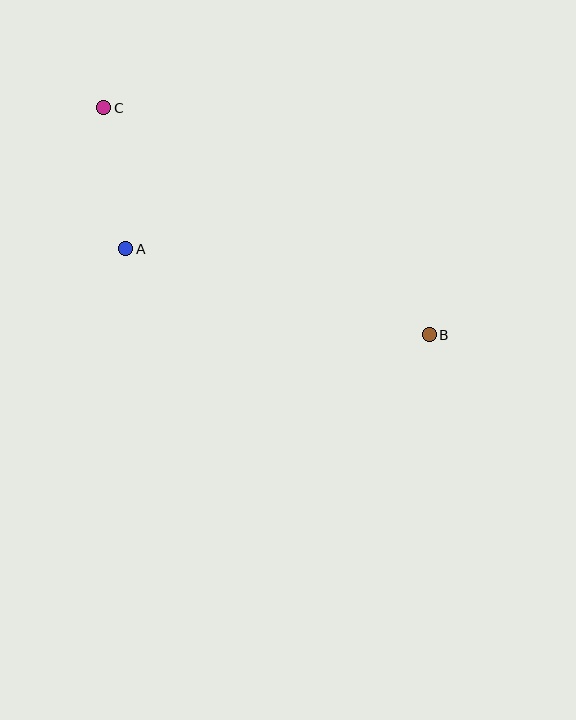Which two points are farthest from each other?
Points B and C are farthest from each other.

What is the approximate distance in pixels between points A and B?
The distance between A and B is approximately 315 pixels.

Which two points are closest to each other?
Points A and C are closest to each other.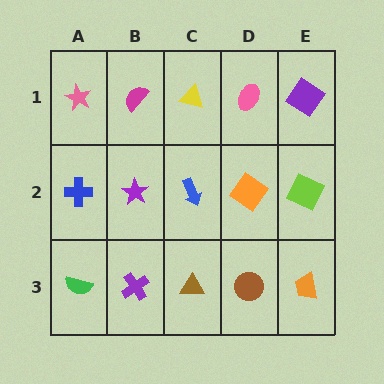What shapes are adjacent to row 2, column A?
A pink star (row 1, column A), a green semicircle (row 3, column A), a purple star (row 2, column B).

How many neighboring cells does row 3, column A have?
2.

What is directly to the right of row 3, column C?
A brown circle.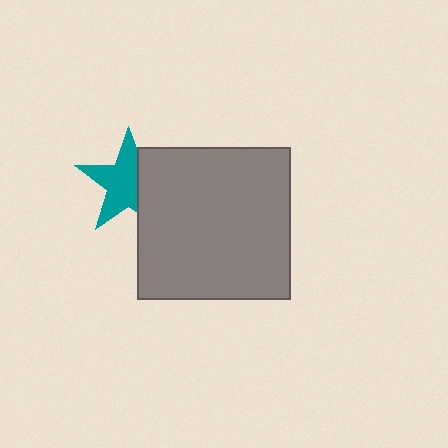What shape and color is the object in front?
The object in front is a gray square.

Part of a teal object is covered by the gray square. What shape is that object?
It is a star.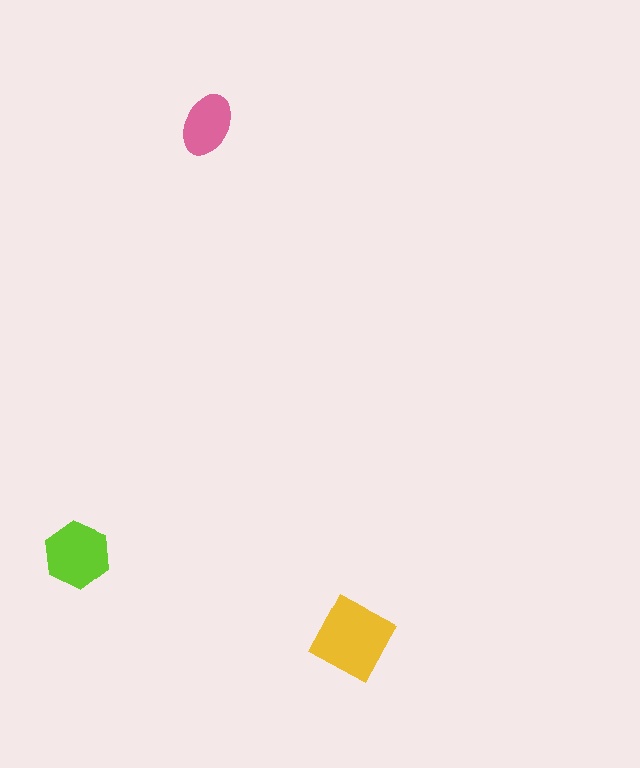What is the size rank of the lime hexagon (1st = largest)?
2nd.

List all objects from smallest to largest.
The pink ellipse, the lime hexagon, the yellow diamond.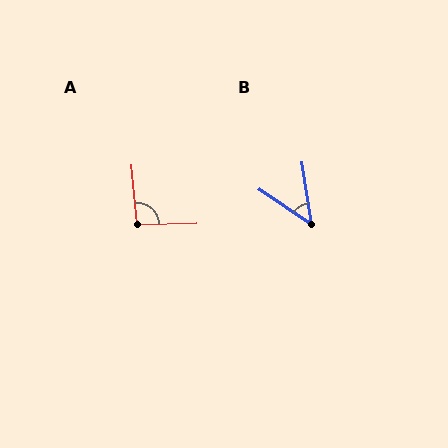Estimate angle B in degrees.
Approximately 48 degrees.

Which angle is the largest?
A, at approximately 94 degrees.